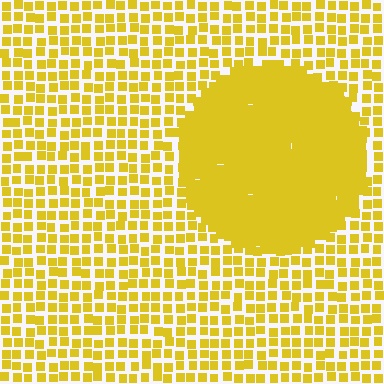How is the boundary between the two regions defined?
The boundary is defined by a change in element density (approximately 2.4x ratio). All elements are the same color, size, and shape.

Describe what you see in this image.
The image contains small yellow elements arranged at two different densities. A circle-shaped region is visible where the elements are more densely packed than the surrounding area.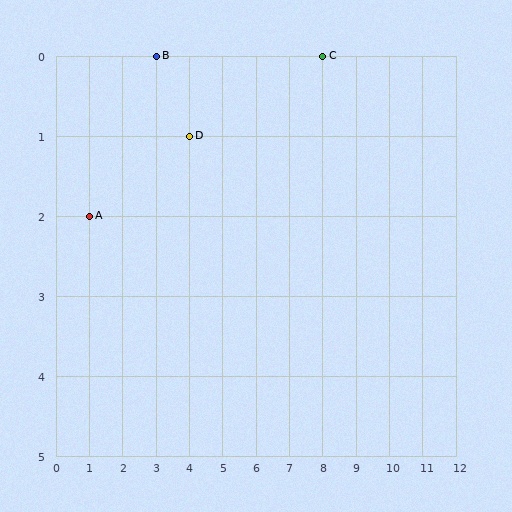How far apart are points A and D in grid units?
Points A and D are 3 columns and 1 row apart (about 3.2 grid units diagonally).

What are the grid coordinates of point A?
Point A is at grid coordinates (1, 2).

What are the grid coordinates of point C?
Point C is at grid coordinates (8, 0).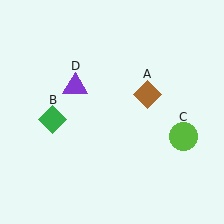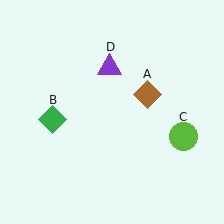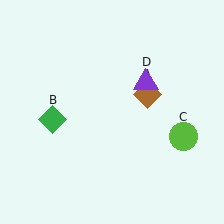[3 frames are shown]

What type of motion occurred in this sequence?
The purple triangle (object D) rotated clockwise around the center of the scene.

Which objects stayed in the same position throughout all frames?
Brown diamond (object A) and green diamond (object B) and lime circle (object C) remained stationary.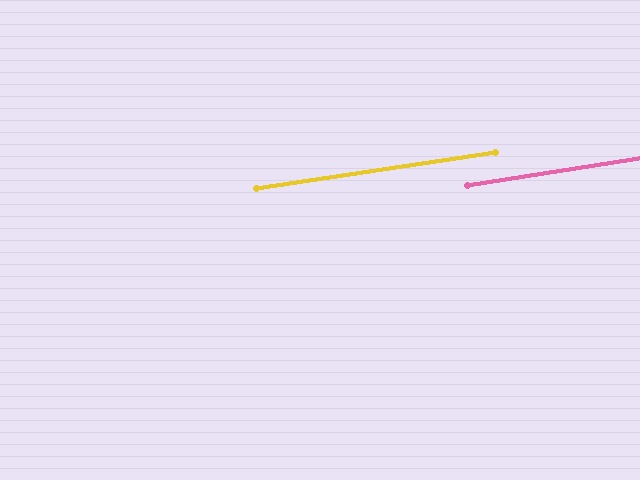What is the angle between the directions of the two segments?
Approximately 1 degree.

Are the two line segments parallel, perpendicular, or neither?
Parallel — their directions differ by only 0.7°.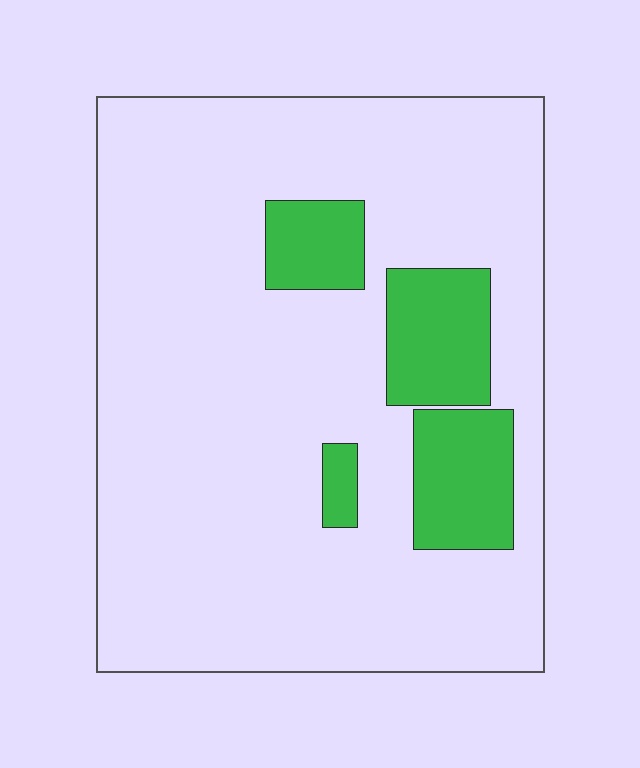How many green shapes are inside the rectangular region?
4.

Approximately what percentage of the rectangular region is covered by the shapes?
Approximately 15%.